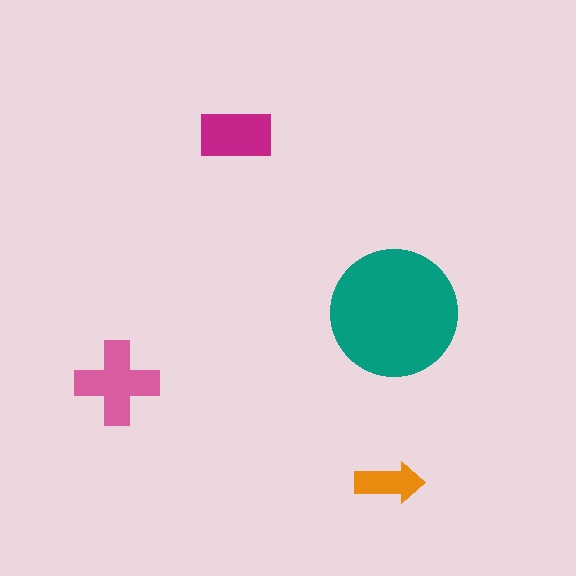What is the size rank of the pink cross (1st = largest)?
2nd.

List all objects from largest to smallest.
The teal circle, the pink cross, the magenta rectangle, the orange arrow.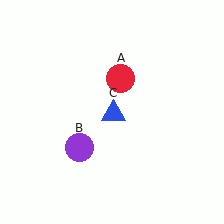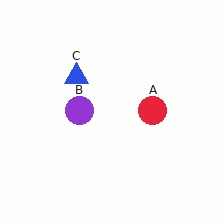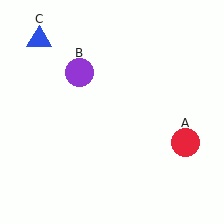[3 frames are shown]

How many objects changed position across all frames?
3 objects changed position: red circle (object A), purple circle (object B), blue triangle (object C).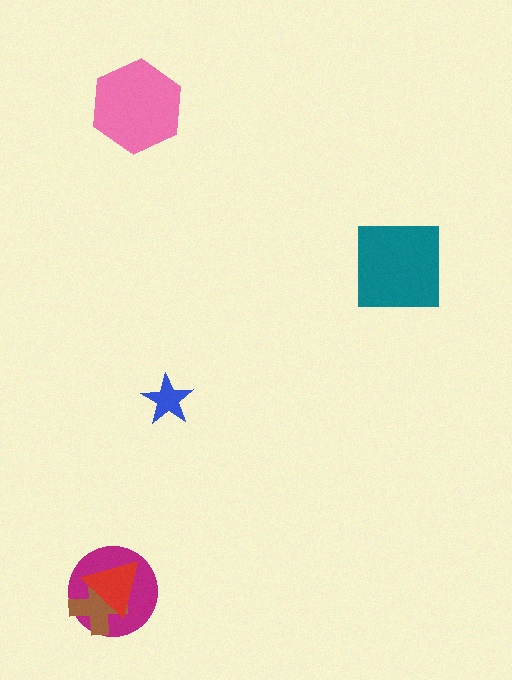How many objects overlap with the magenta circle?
2 objects overlap with the magenta circle.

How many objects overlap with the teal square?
0 objects overlap with the teal square.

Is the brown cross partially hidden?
Yes, it is partially covered by another shape.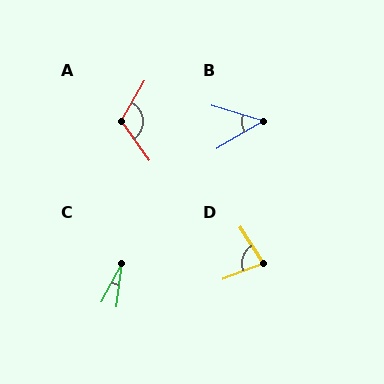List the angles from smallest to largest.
C (20°), B (48°), D (78°), A (115°).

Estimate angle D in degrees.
Approximately 78 degrees.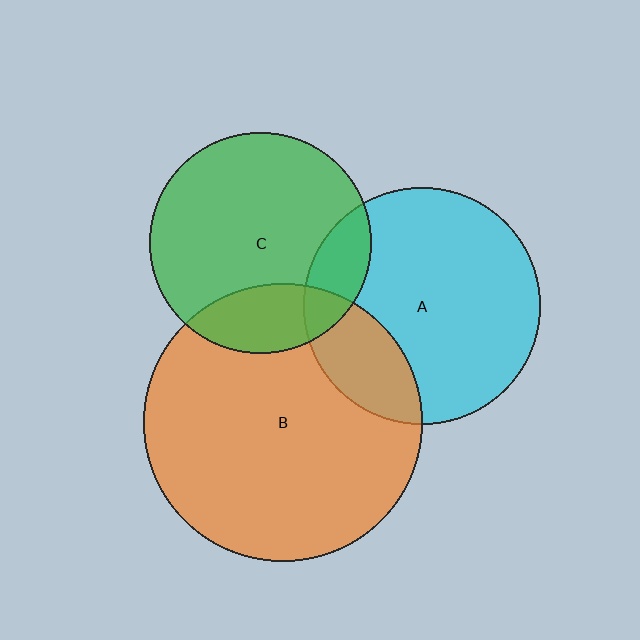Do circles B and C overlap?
Yes.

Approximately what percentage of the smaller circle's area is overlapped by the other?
Approximately 20%.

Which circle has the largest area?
Circle B (orange).